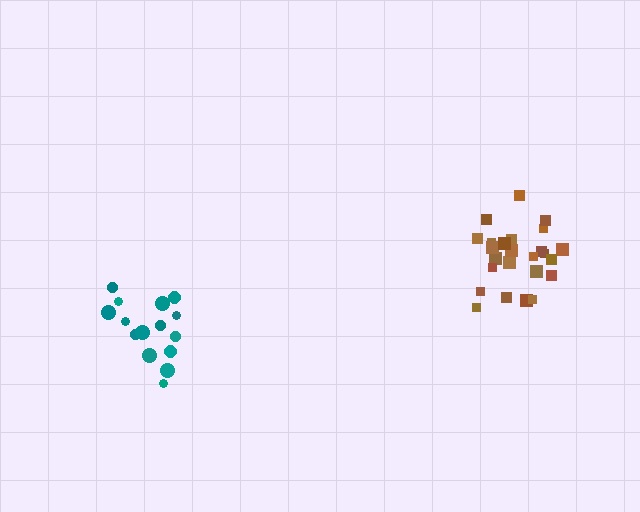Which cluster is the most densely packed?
Brown.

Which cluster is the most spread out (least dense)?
Teal.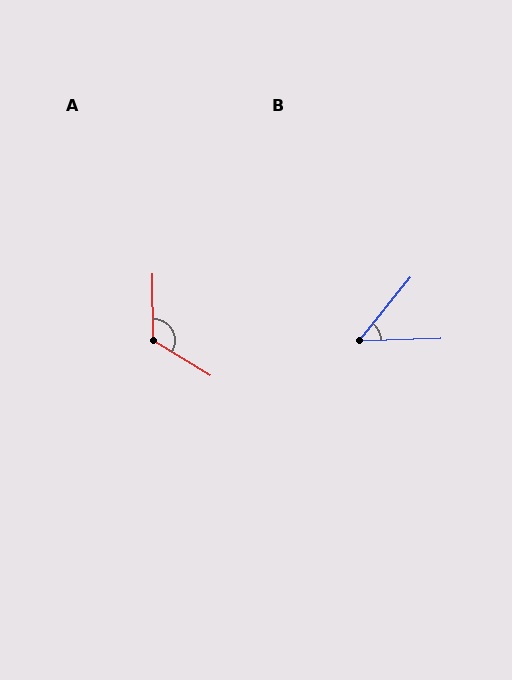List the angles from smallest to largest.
B (49°), A (122°).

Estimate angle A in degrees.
Approximately 122 degrees.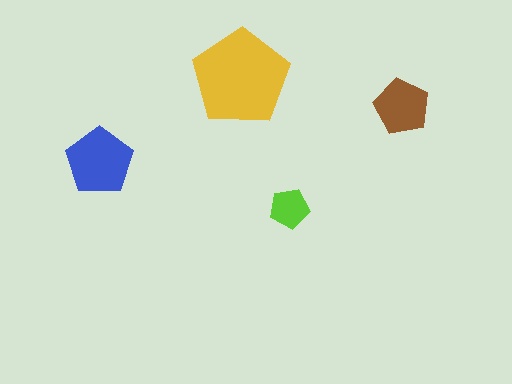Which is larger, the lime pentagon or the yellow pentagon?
The yellow one.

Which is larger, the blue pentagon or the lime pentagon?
The blue one.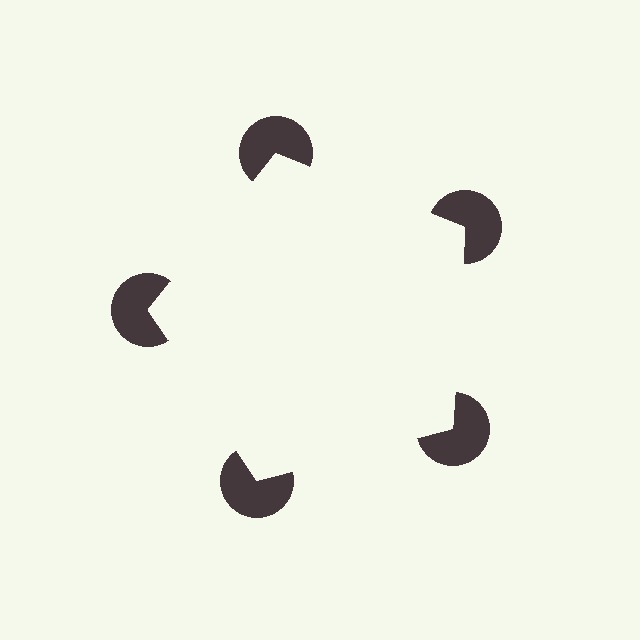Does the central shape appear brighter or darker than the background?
It typically appears slightly brighter than the background, even though no actual brightness change is drawn.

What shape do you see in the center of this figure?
An illusory pentagon — its edges are inferred from the aligned wedge cuts in the pac-man discs, not physically drawn.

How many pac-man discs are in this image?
There are 5 — one at each vertex of the illusory pentagon.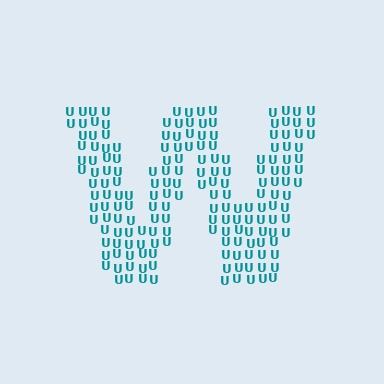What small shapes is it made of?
It is made of small letter U's.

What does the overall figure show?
The overall figure shows the letter W.